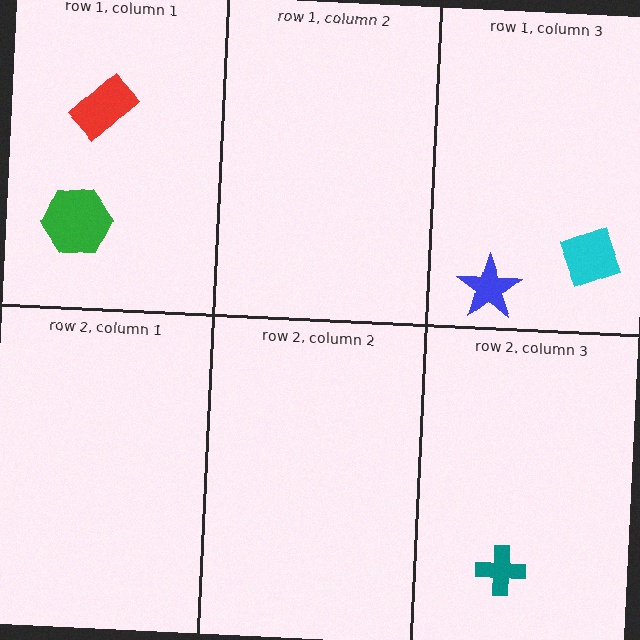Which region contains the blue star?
The row 1, column 3 region.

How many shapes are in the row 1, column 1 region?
2.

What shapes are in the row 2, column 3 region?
The teal cross.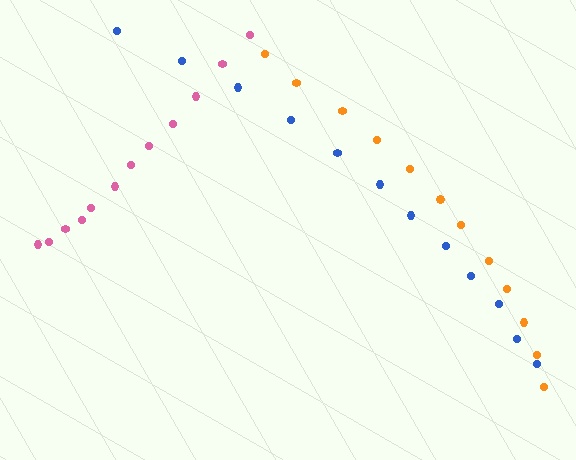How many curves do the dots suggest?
There are 3 distinct paths.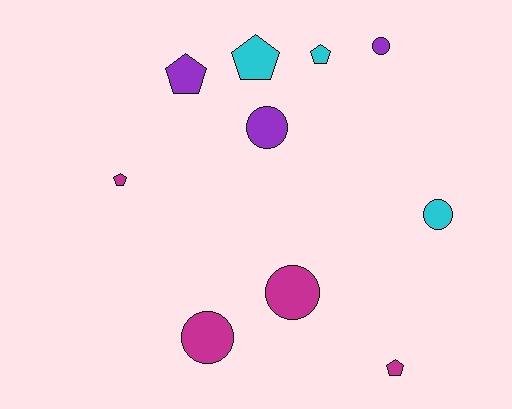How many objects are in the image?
There are 10 objects.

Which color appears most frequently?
Magenta, with 4 objects.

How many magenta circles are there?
There are 2 magenta circles.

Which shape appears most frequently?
Circle, with 5 objects.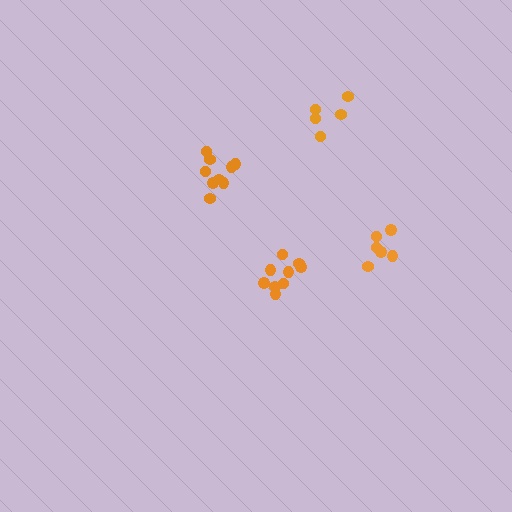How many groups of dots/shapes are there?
There are 4 groups.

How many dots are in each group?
Group 1: 9 dots, Group 2: 9 dots, Group 3: 5 dots, Group 4: 6 dots (29 total).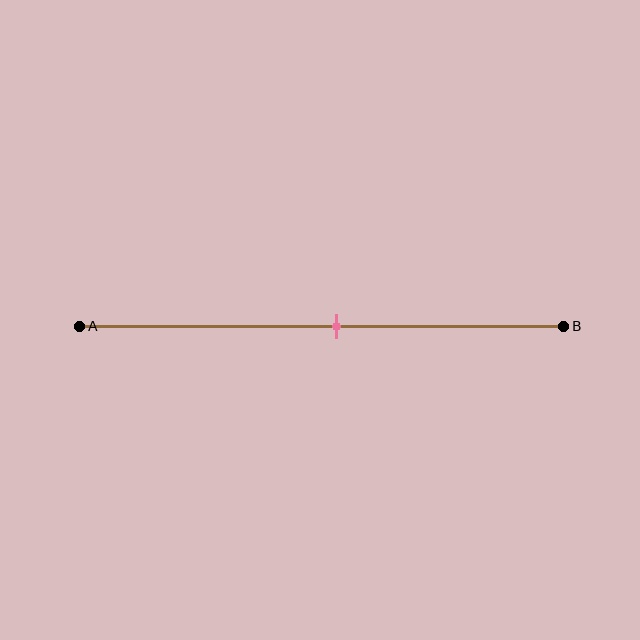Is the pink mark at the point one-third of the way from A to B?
No, the mark is at about 55% from A, not at the 33% one-third point.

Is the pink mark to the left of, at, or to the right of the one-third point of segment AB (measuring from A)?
The pink mark is to the right of the one-third point of segment AB.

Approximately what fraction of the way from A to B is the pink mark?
The pink mark is approximately 55% of the way from A to B.